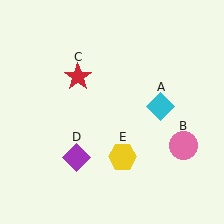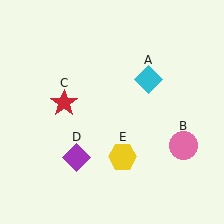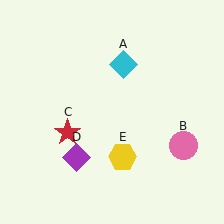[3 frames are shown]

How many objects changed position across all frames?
2 objects changed position: cyan diamond (object A), red star (object C).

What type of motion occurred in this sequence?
The cyan diamond (object A), red star (object C) rotated counterclockwise around the center of the scene.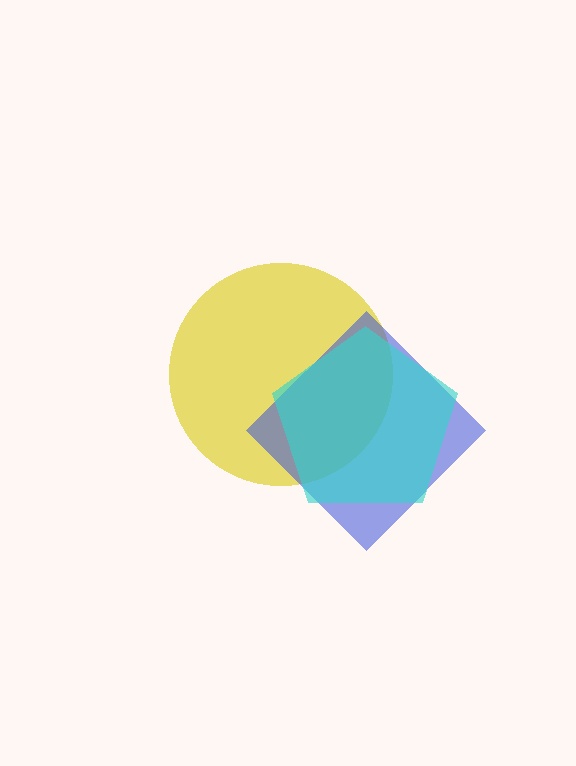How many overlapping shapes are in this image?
There are 3 overlapping shapes in the image.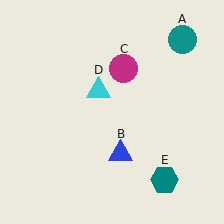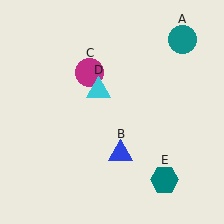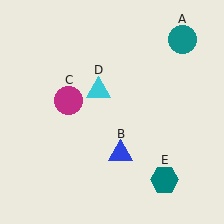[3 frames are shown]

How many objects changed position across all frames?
1 object changed position: magenta circle (object C).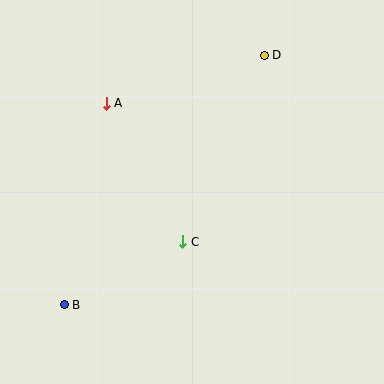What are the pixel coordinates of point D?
Point D is at (264, 55).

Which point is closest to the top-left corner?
Point A is closest to the top-left corner.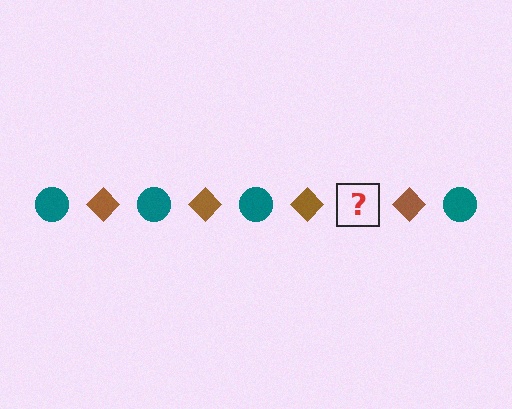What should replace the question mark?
The question mark should be replaced with a teal circle.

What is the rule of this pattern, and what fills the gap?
The rule is that the pattern alternates between teal circle and brown diamond. The gap should be filled with a teal circle.